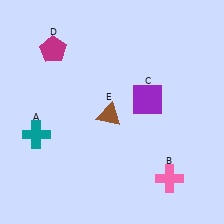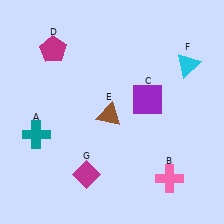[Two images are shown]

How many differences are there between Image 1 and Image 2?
There are 2 differences between the two images.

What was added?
A cyan triangle (F), a magenta diamond (G) were added in Image 2.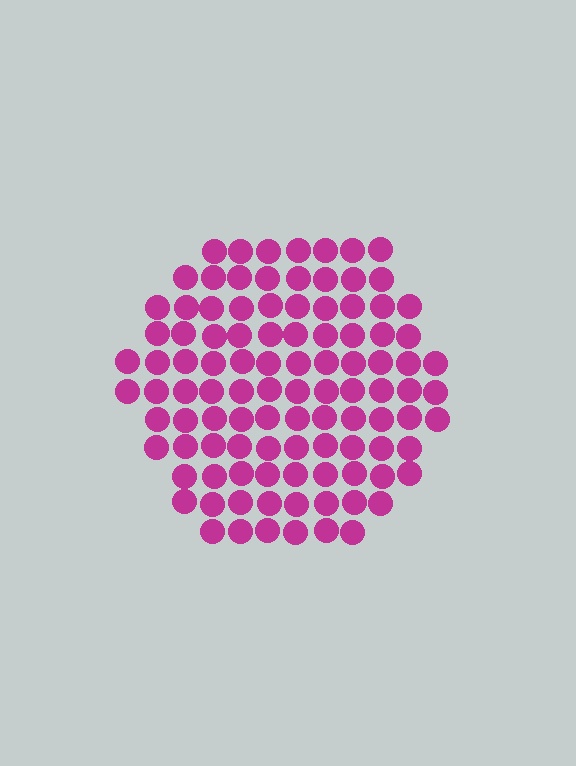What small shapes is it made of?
It is made of small circles.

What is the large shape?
The large shape is a hexagon.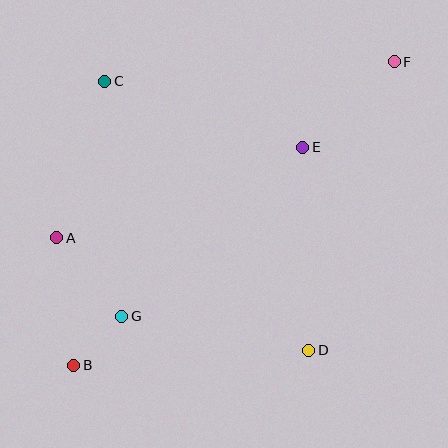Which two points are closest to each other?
Points B and G are closest to each other.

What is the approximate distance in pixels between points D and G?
The distance between D and G is approximately 190 pixels.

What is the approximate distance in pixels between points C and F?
The distance between C and F is approximately 290 pixels.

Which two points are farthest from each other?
Points B and F are farthest from each other.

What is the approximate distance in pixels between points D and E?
The distance between D and E is approximately 203 pixels.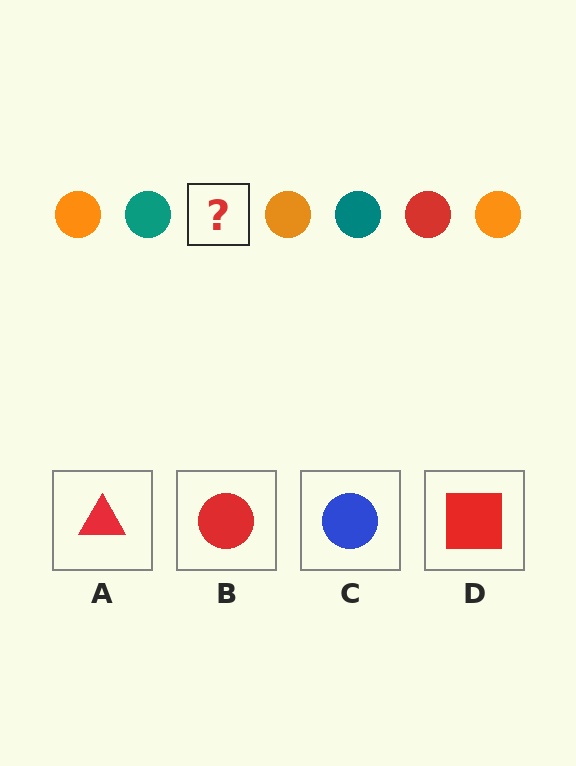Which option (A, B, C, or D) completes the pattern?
B.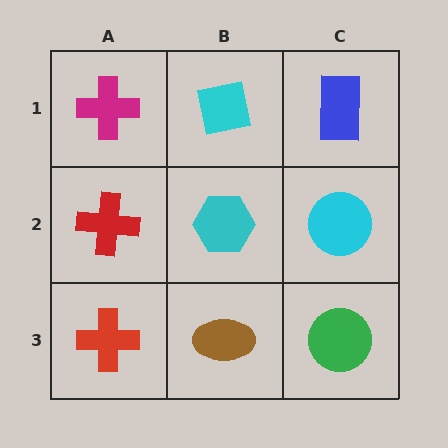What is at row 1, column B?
A cyan square.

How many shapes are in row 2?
3 shapes.